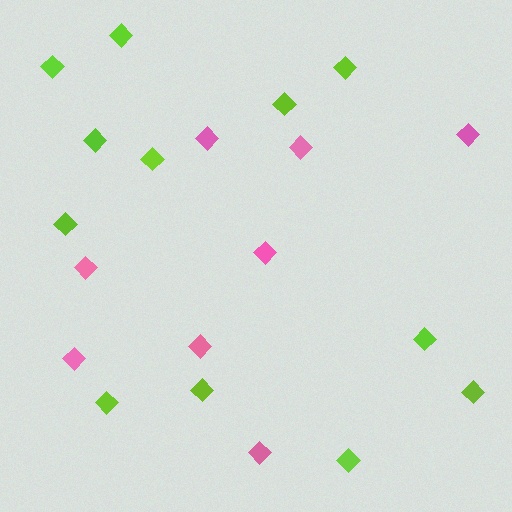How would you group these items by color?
There are 2 groups: one group of pink diamonds (8) and one group of lime diamonds (12).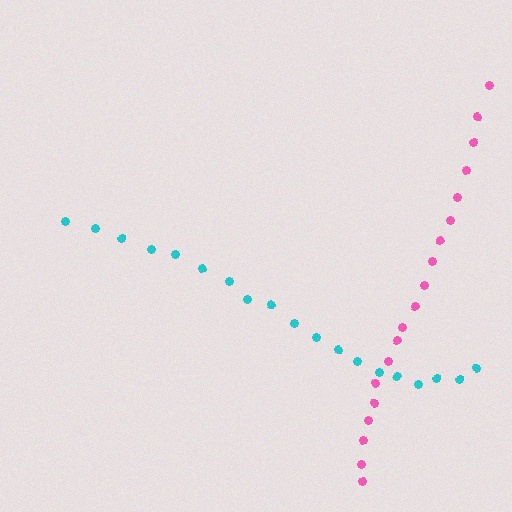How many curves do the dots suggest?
There are 2 distinct paths.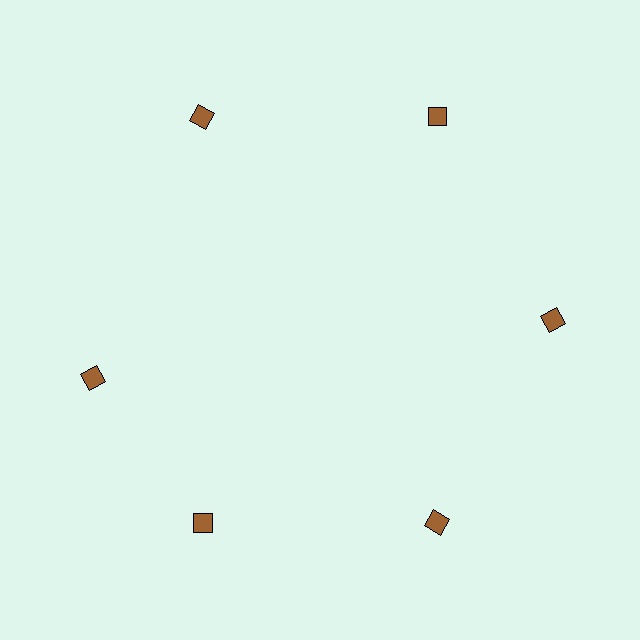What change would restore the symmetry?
The symmetry would be restored by rotating it back into even spacing with its neighbors so that all 6 diamonds sit at equal angles and equal distance from the center.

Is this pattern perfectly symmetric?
No. The 6 brown diamonds are arranged in a ring, but one element near the 9 o'clock position is rotated out of alignment along the ring, breaking the 6-fold rotational symmetry.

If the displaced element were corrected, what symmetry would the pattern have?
It would have 6-fold rotational symmetry — the pattern would map onto itself every 60 degrees.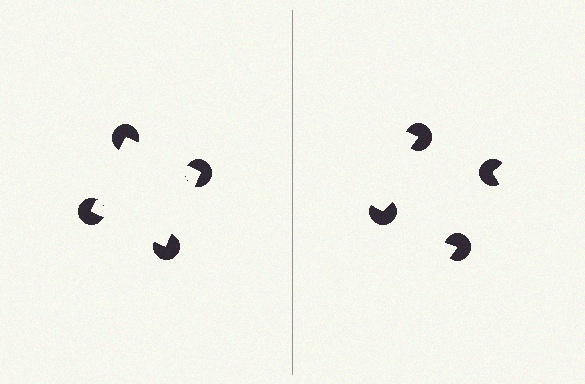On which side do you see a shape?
An illusory square appears on the left side. On the right side the wedge cuts are rotated, so no coherent shape forms.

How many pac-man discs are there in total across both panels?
8 — 4 on each side.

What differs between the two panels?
The pac-man discs are positioned identically on both sides; only the wedge orientations differ. On the left they align to a square; on the right they are misaligned.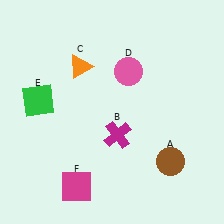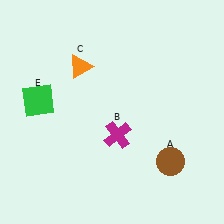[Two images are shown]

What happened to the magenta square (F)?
The magenta square (F) was removed in Image 2. It was in the bottom-left area of Image 1.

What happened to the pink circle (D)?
The pink circle (D) was removed in Image 2. It was in the top-right area of Image 1.